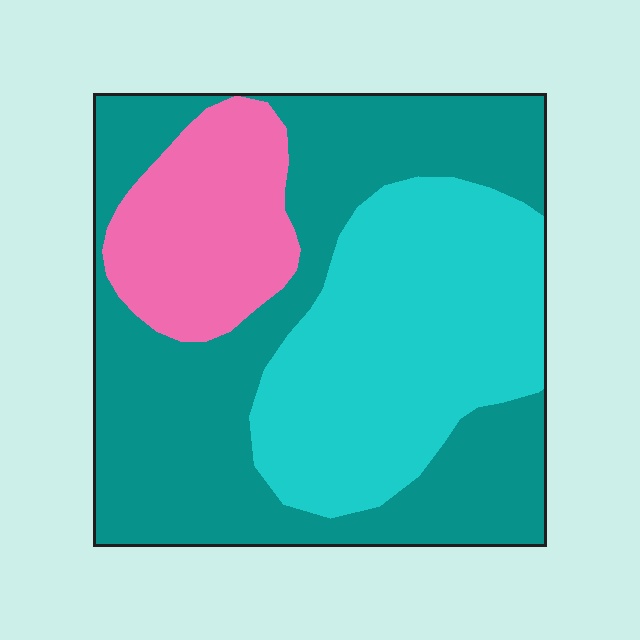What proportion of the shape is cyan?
Cyan takes up about one third (1/3) of the shape.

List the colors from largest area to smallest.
From largest to smallest: teal, cyan, pink.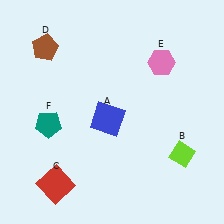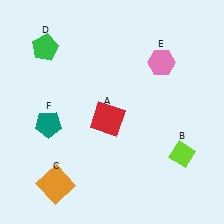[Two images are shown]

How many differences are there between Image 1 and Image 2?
There are 3 differences between the two images.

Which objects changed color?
A changed from blue to red. C changed from red to orange. D changed from brown to green.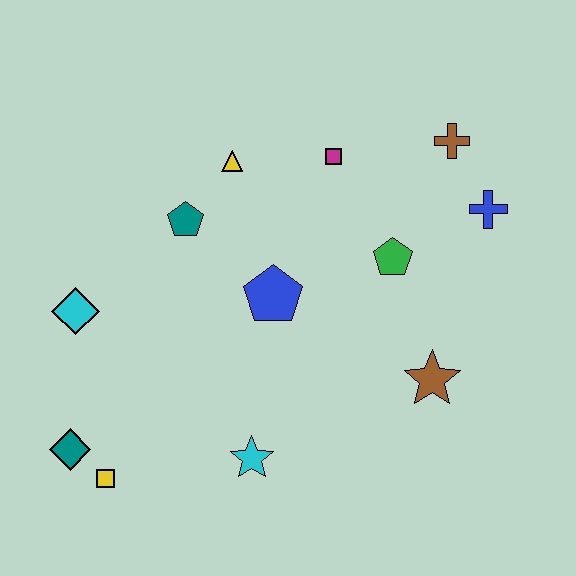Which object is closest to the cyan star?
The yellow square is closest to the cyan star.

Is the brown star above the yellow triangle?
No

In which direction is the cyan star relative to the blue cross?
The cyan star is below the blue cross.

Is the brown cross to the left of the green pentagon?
No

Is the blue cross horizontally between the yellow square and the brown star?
No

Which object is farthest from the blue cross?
The teal diamond is farthest from the blue cross.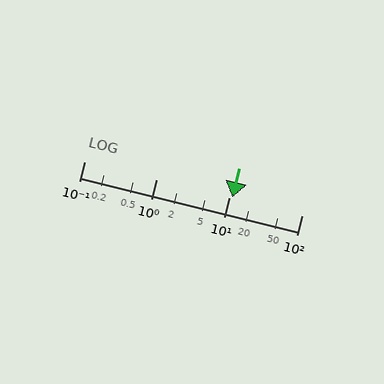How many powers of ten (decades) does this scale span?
The scale spans 3 decades, from 0.1 to 100.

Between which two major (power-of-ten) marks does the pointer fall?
The pointer is between 10 and 100.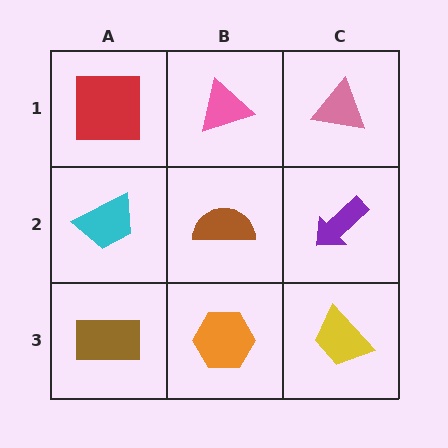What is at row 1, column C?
A pink triangle.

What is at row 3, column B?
An orange hexagon.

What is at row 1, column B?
A pink triangle.